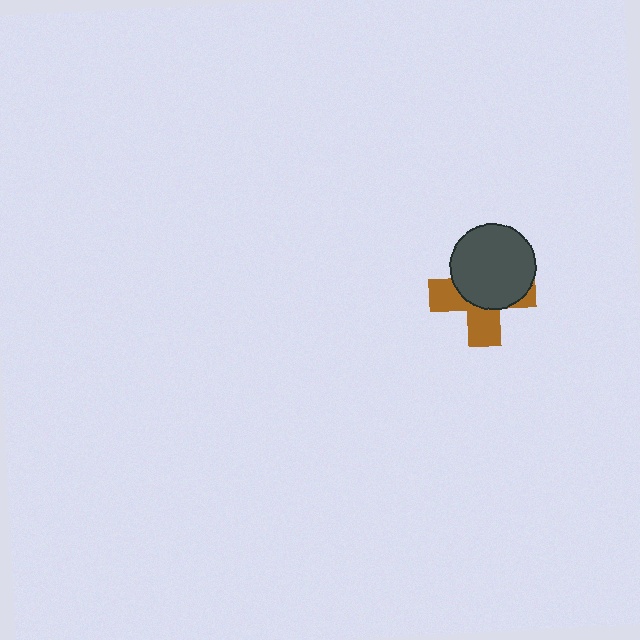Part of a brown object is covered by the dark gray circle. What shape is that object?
It is a cross.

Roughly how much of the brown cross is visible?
A small part of it is visible (roughly 44%).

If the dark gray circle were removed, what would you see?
You would see the complete brown cross.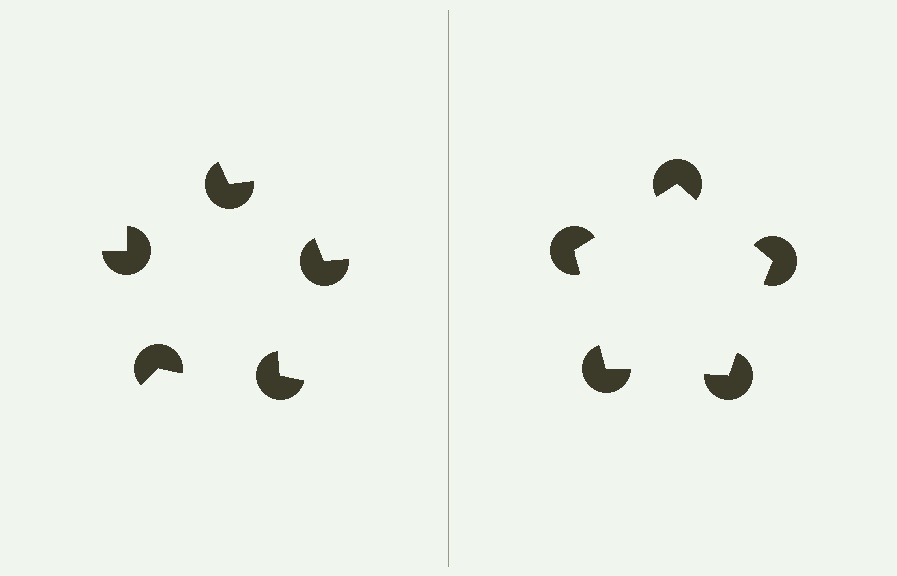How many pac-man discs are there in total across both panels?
10 — 5 on each side.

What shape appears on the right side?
An illusory pentagon.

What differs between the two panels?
The pac-man discs are positioned identically on both sides; only the wedge orientations differ. On the right they align to a pentagon; on the left they are misaligned.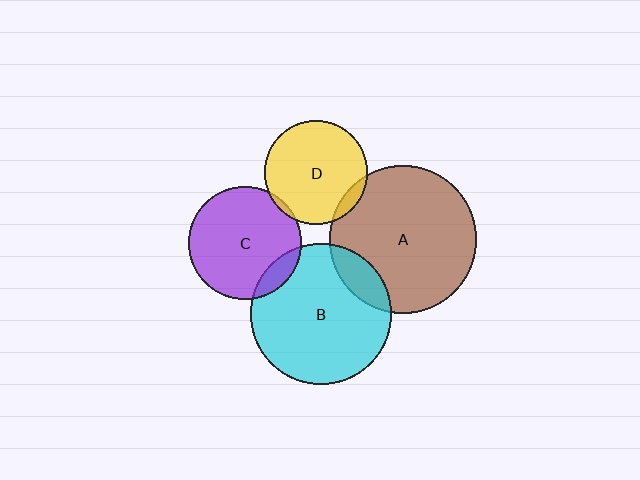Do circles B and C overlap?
Yes.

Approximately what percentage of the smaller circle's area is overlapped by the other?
Approximately 10%.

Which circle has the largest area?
Circle A (brown).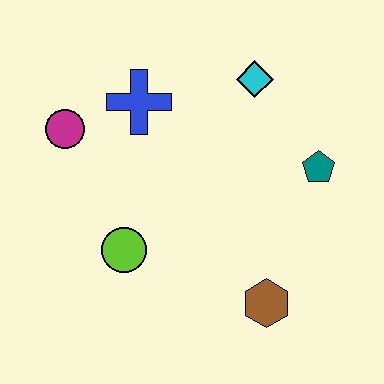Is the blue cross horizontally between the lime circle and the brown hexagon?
Yes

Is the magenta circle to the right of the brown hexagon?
No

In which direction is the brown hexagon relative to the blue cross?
The brown hexagon is below the blue cross.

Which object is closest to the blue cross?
The magenta circle is closest to the blue cross.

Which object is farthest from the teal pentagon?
The magenta circle is farthest from the teal pentagon.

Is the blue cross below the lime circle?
No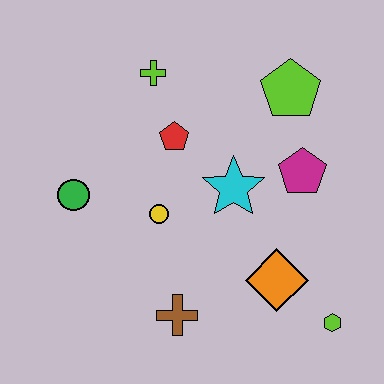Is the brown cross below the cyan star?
Yes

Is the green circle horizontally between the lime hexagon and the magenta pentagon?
No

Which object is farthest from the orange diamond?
The lime cross is farthest from the orange diamond.